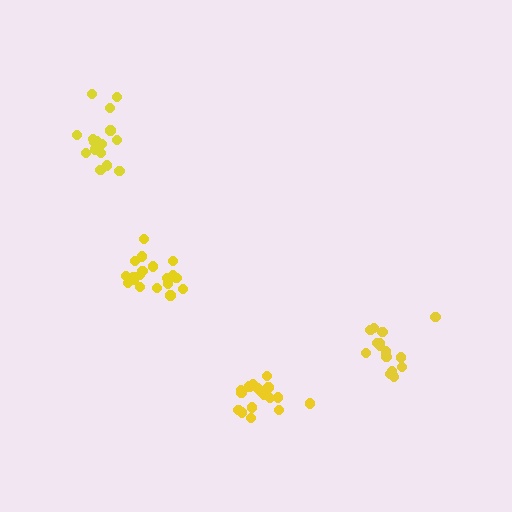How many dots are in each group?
Group 1: 18 dots, Group 2: 16 dots, Group 3: 19 dots, Group 4: 17 dots (70 total).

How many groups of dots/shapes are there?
There are 4 groups.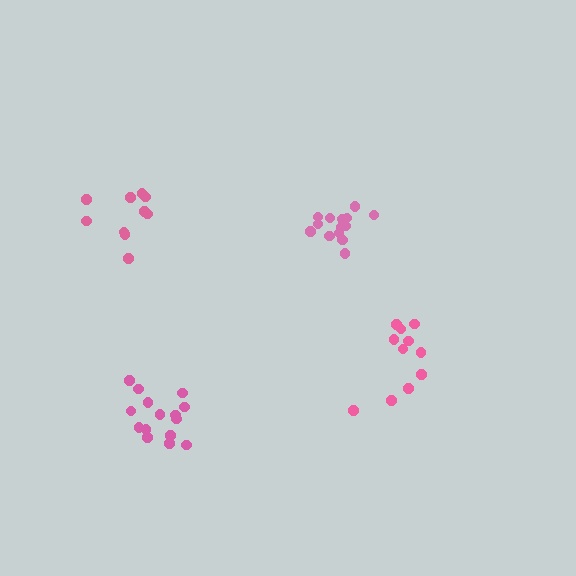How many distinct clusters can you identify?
There are 4 distinct clusters.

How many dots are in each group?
Group 1: 15 dots, Group 2: 10 dots, Group 3: 15 dots, Group 4: 11 dots (51 total).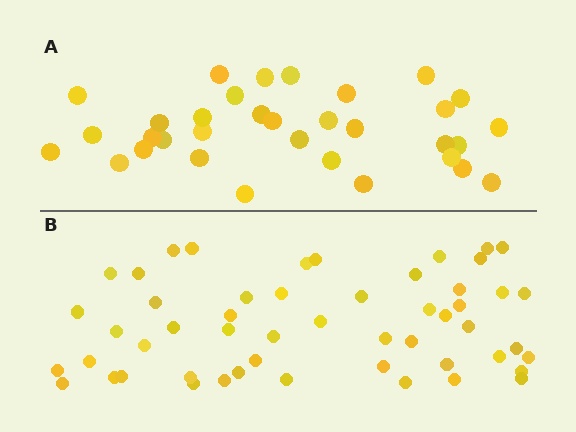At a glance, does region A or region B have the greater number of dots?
Region B (the bottom region) has more dots.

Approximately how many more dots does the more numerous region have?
Region B has approximately 20 more dots than region A.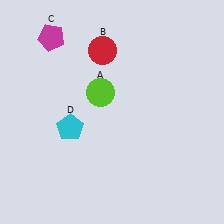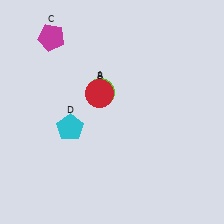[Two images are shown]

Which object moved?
The red circle (B) moved down.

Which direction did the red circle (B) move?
The red circle (B) moved down.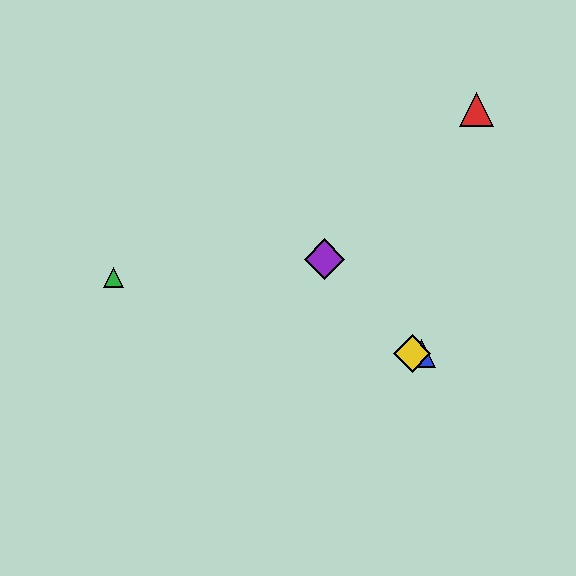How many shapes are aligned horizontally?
2 shapes (the blue triangle, the yellow diamond) are aligned horizontally.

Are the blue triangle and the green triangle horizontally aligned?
No, the blue triangle is at y≈353 and the green triangle is at y≈278.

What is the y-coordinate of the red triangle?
The red triangle is at y≈110.